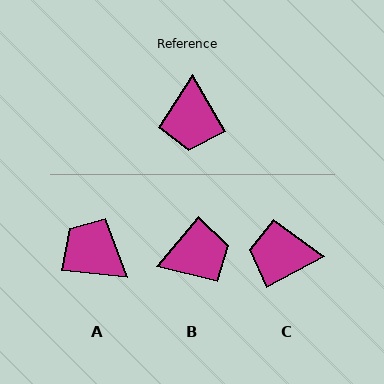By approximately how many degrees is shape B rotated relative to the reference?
Approximately 109 degrees counter-clockwise.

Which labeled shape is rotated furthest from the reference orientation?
A, about 127 degrees away.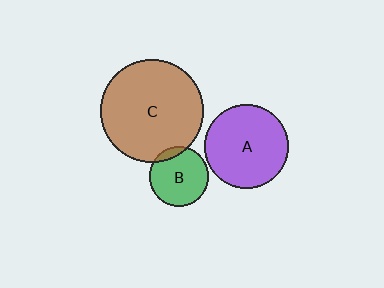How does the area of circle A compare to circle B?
Approximately 2.0 times.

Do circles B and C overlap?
Yes.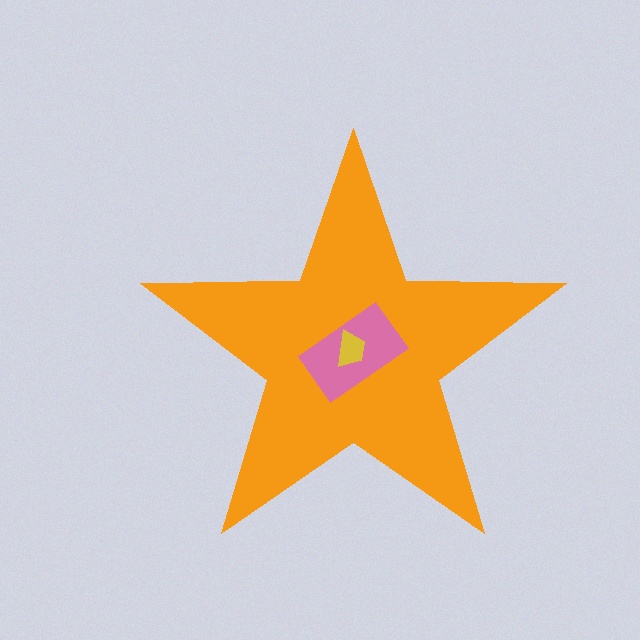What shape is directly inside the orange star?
The pink rectangle.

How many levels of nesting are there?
3.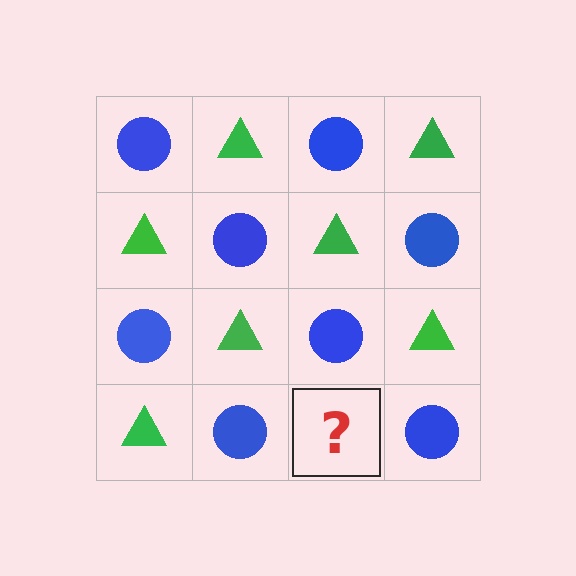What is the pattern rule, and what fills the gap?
The rule is that it alternates blue circle and green triangle in a checkerboard pattern. The gap should be filled with a green triangle.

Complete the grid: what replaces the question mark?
The question mark should be replaced with a green triangle.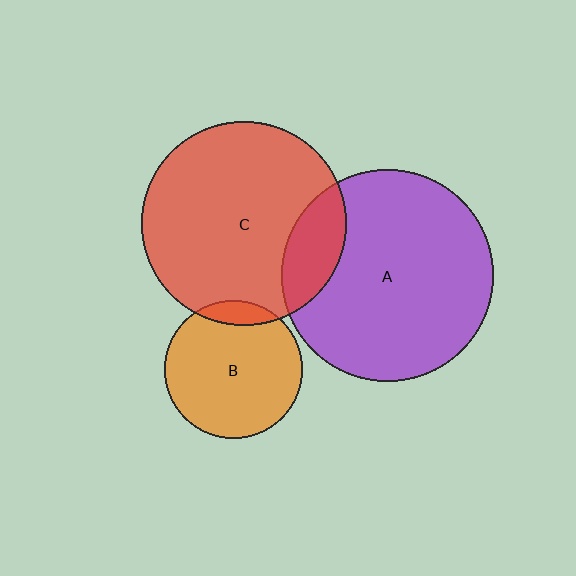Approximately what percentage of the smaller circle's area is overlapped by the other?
Approximately 15%.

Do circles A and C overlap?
Yes.